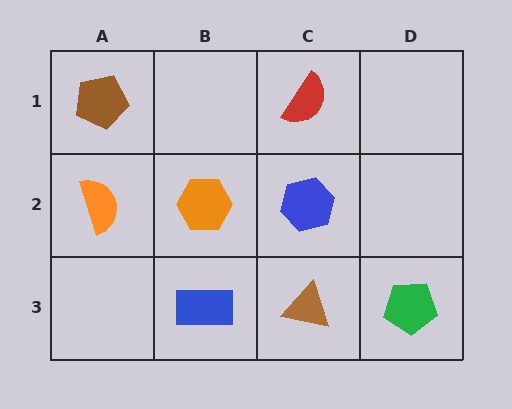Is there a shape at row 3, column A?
No, that cell is empty.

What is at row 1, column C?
A red semicircle.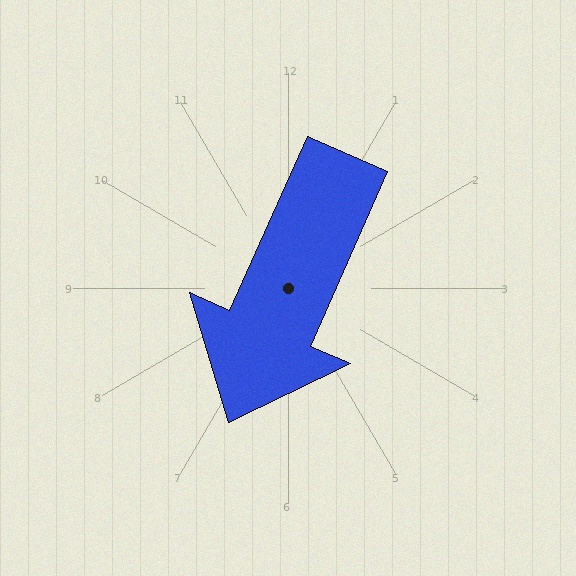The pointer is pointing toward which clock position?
Roughly 7 o'clock.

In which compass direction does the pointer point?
Southwest.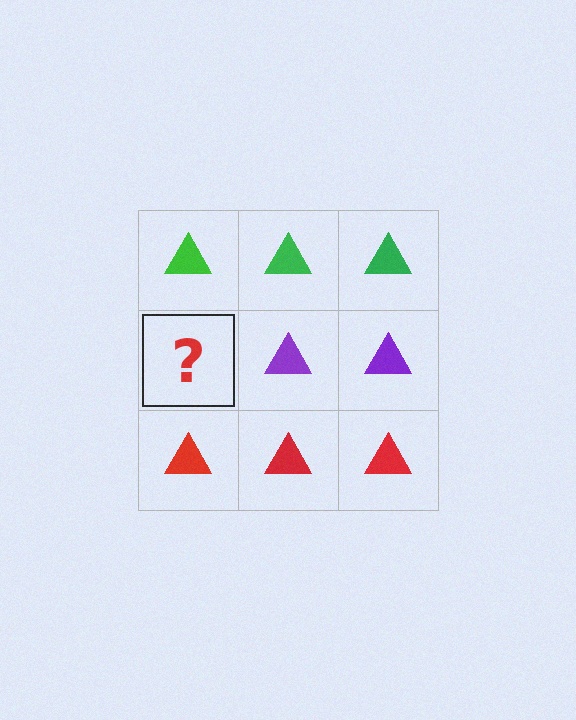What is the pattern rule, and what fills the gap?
The rule is that each row has a consistent color. The gap should be filled with a purple triangle.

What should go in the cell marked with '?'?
The missing cell should contain a purple triangle.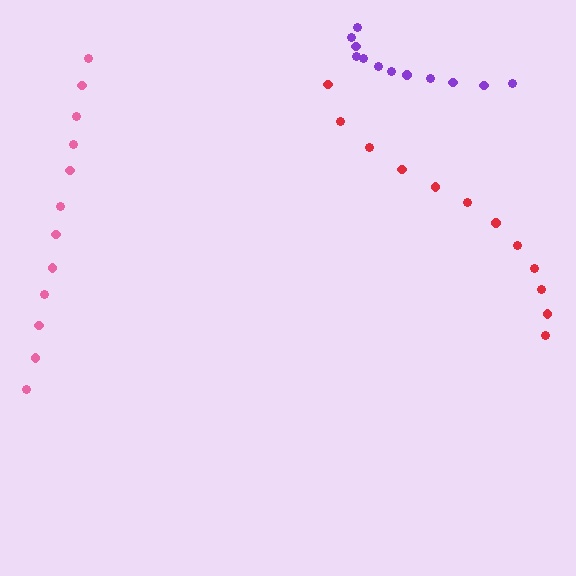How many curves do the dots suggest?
There are 3 distinct paths.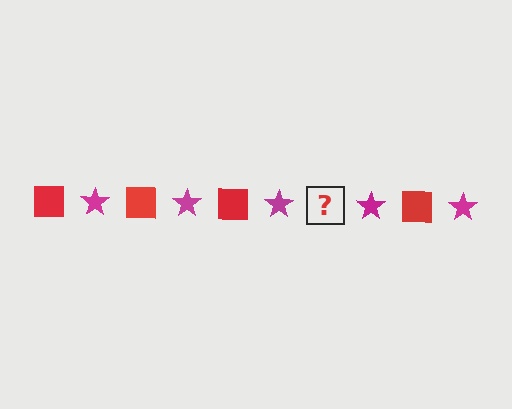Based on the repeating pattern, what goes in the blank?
The blank should be a red square.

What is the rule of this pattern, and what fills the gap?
The rule is that the pattern alternates between red square and magenta star. The gap should be filled with a red square.